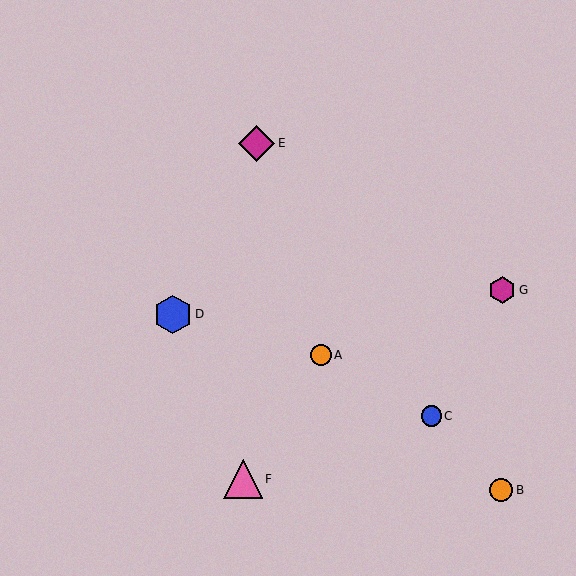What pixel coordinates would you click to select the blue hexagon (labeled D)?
Click at (173, 314) to select the blue hexagon D.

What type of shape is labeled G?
Shape G is a magenta hexagon.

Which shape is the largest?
The pink triangle (labeled F) is the largest.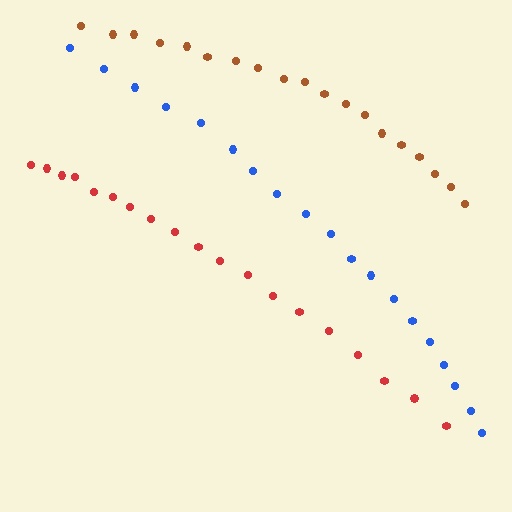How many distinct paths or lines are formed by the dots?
There are 3 distinct paths.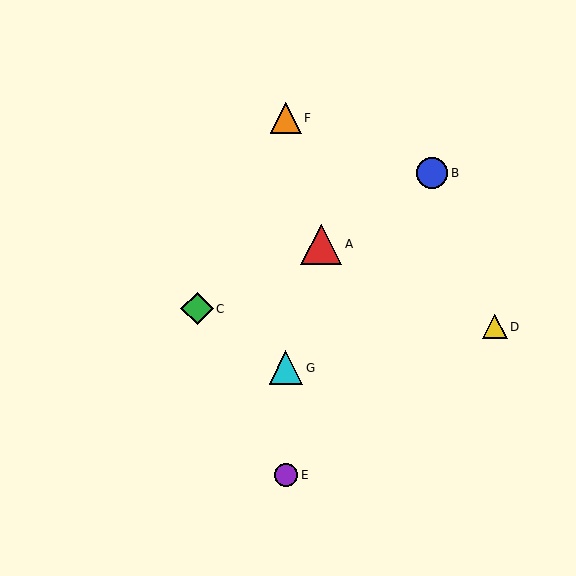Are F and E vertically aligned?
Yes, both are at x≈286.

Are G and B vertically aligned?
No, G is at x≈286 and B is at x≈432.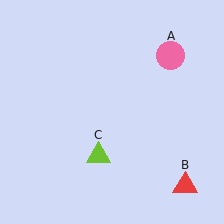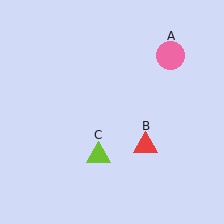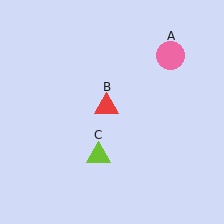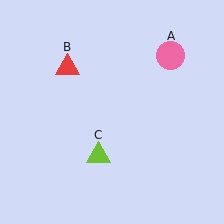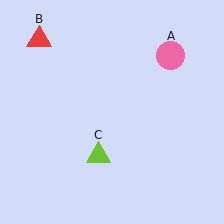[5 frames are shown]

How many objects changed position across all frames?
1 object changed position: red triangle (object B).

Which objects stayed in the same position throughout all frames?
Pink circle (object A) and lime triangle (object C) remained stationary.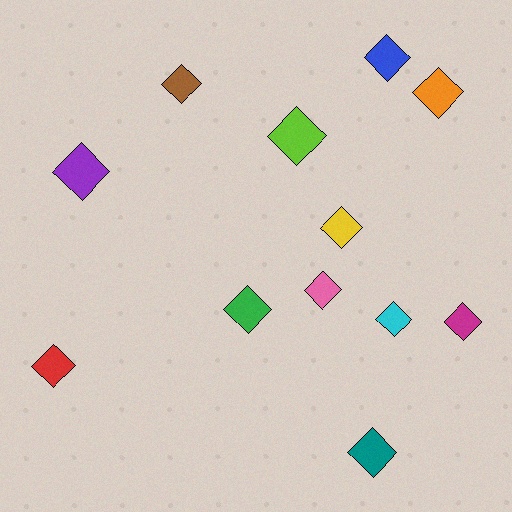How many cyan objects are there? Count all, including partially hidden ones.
There is 1 cyan object.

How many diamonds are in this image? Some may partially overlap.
There are 12 diamonds.